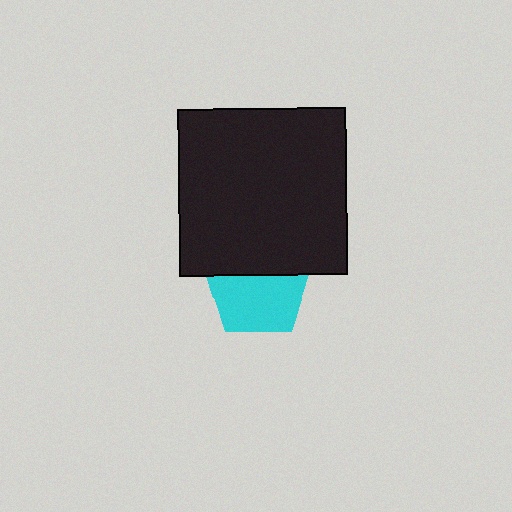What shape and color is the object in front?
The object in front is a black square.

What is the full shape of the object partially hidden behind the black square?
The partially hidden object is a cyan pentagon.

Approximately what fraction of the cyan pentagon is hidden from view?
Roughly 36% of the cyan pentagon is hidden behind the black square.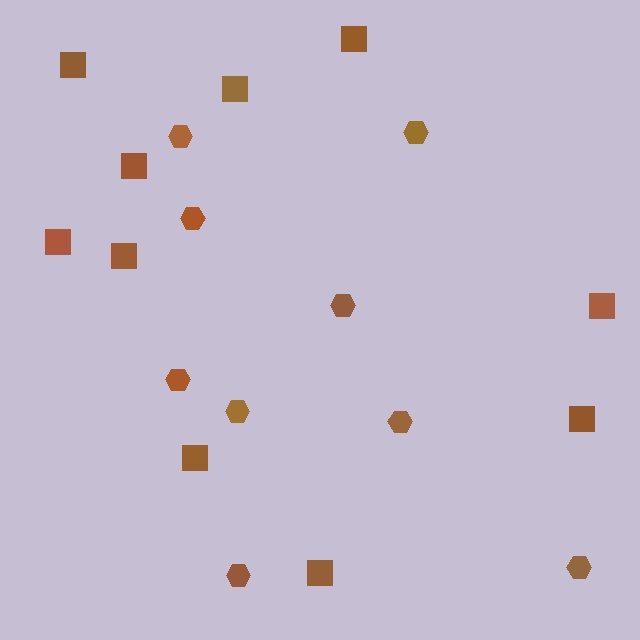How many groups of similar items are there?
There are 2 groups: one group of hexagons (9) and one group of squares (10).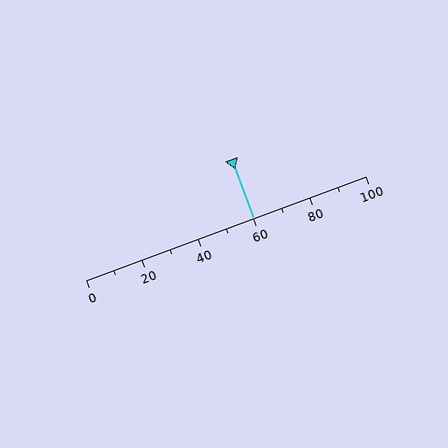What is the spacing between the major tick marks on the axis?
The major ticks are spaced 20 apart.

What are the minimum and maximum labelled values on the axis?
The axis runs from 0 to 100.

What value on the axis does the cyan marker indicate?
The marker indicates approximately 60.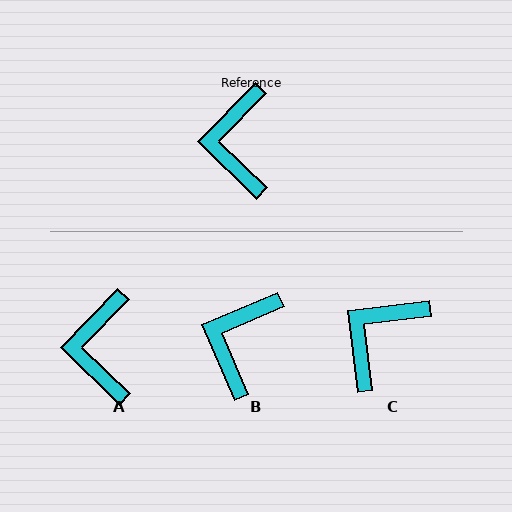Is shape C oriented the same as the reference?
No, it is off by about 39 degrees.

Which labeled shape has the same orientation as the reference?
A.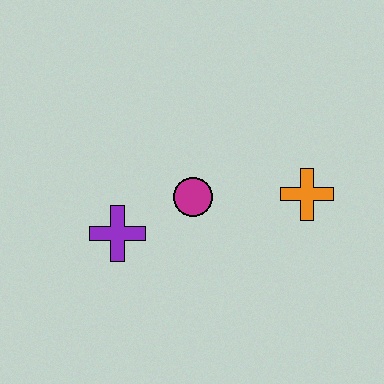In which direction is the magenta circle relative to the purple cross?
The magenta circle is to the right of the purple cross.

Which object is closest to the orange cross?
The magenta circle is closest to the orange cross.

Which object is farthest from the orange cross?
The purple cross is farthest from the orange cross.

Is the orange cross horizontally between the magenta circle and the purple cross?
No